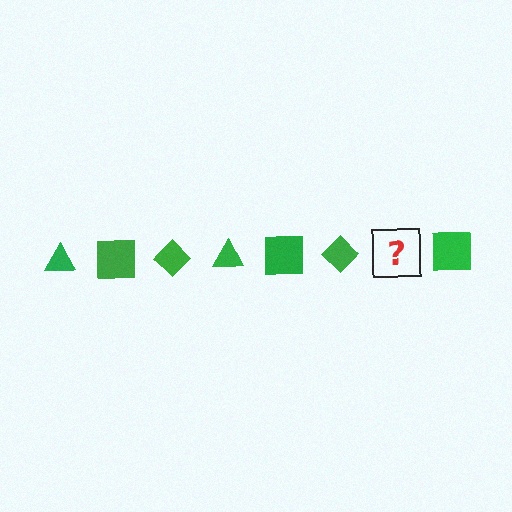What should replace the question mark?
The question mark should be replaced with a green triangle.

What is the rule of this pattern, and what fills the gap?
The rule is that the pattern cycles through triangle, square, diamond shapes in green. The gap should be filled with a green triangle.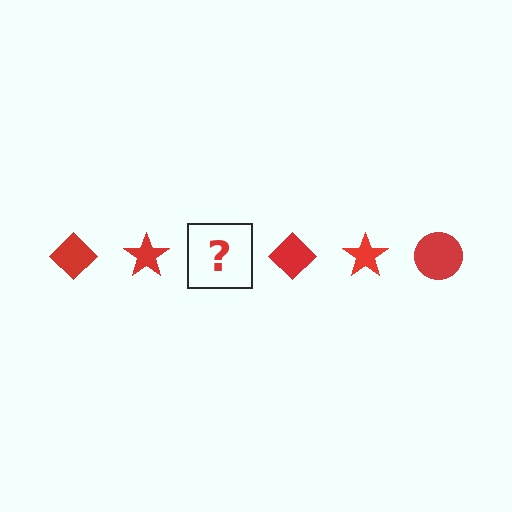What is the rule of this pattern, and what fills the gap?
The rule is that the pattern cycles through diamond, star, circle shapes in red. The gap should be filled with a red circle.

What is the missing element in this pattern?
The missing element is a red circle.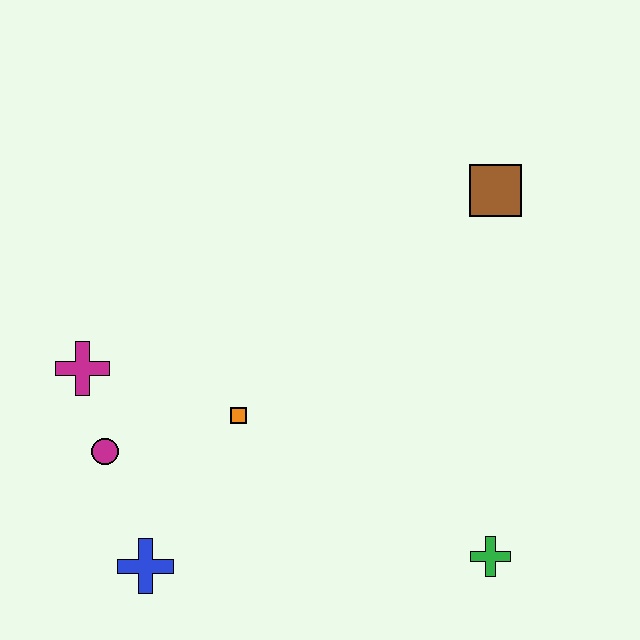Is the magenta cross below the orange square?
No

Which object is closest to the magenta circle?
The magenta cross is closest to the magenta circle.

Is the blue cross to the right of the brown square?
No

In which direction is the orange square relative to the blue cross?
The orange square is above the blue cross.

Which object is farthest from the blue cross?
The brown square is farthest from the blue cross.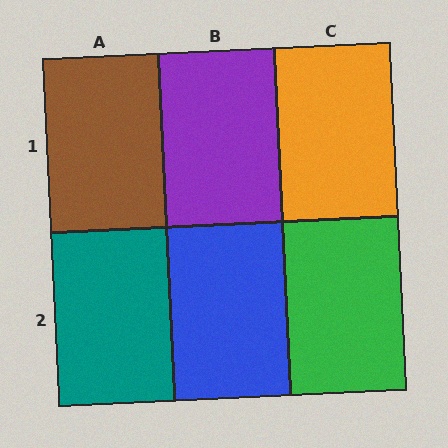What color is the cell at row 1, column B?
Purple.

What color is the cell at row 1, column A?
Brown.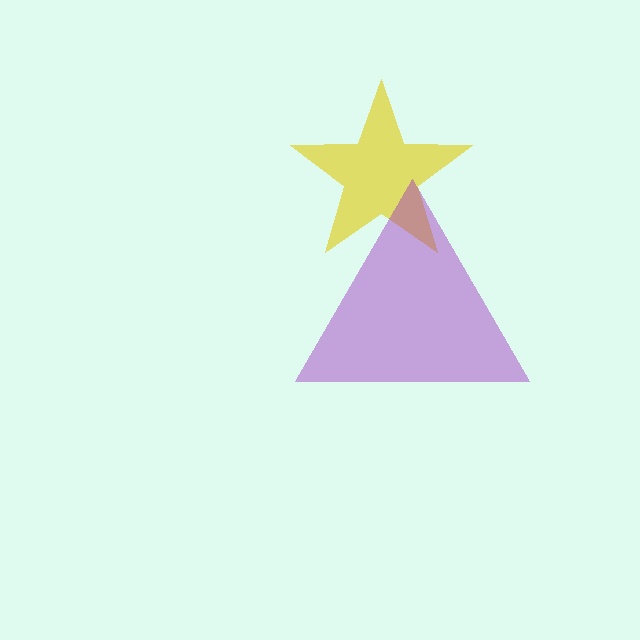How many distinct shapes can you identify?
There are 2 distinct shapes: a yellow star, a purple triangle.